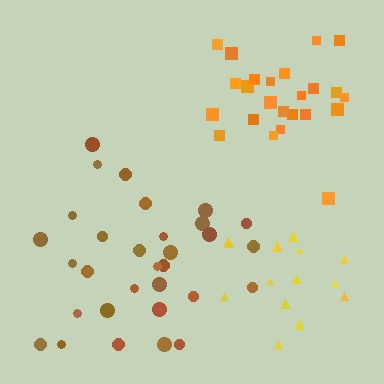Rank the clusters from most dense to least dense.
orange, yellow, brown.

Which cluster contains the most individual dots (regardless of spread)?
Brown (32).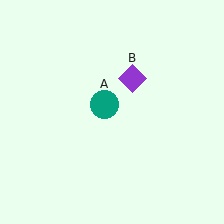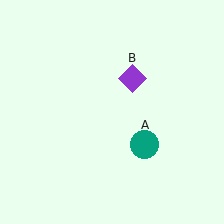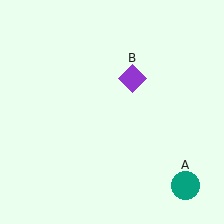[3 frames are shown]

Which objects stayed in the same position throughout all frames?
Purple diamond (object B) remained stationary.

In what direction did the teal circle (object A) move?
The teal circle (object A) moved down and to the right.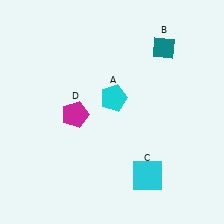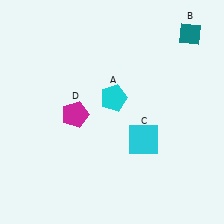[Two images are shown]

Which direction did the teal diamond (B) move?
The teal diamond (B) moved right.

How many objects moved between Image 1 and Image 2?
2 objects moved between the two images.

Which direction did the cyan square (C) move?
The cyan square (C) moved up.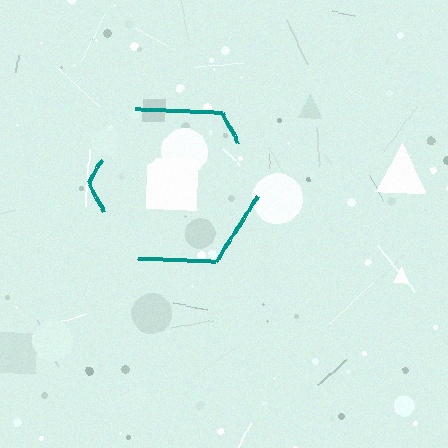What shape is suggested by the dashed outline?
The dashed outline suggests a hexagon.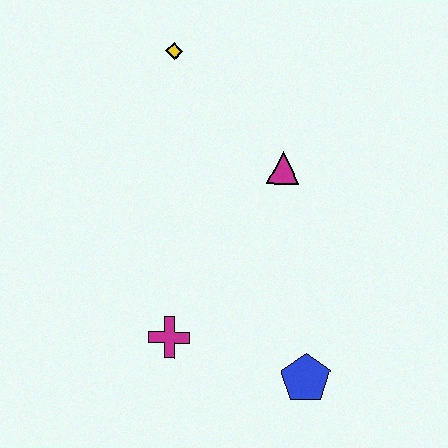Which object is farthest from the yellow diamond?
The blue pentagon is farthest from the yellow diamond.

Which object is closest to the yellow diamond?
The magenta triangle is closest to the yellow diamond.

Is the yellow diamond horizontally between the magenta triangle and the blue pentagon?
No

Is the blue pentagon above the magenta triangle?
No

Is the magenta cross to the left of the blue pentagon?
Yes